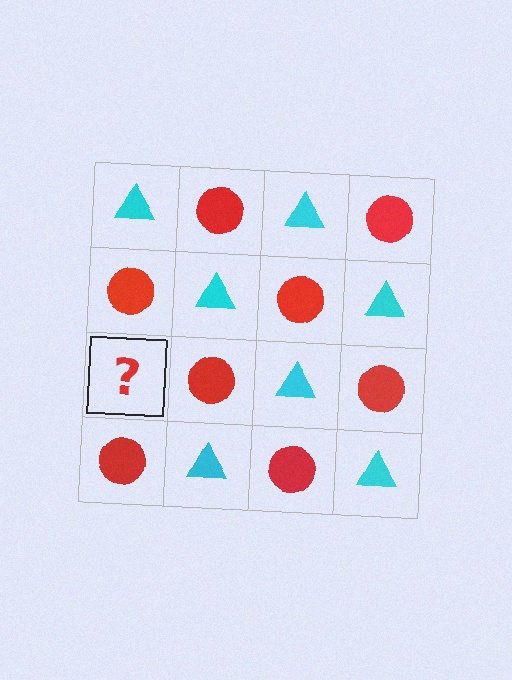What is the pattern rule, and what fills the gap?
The rule is that it alternates cyan triangle and red circle in a checkerboard pattern. The gap should be filled with a cyan triangle.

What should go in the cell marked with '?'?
The missing cell should contain a cyan triangle.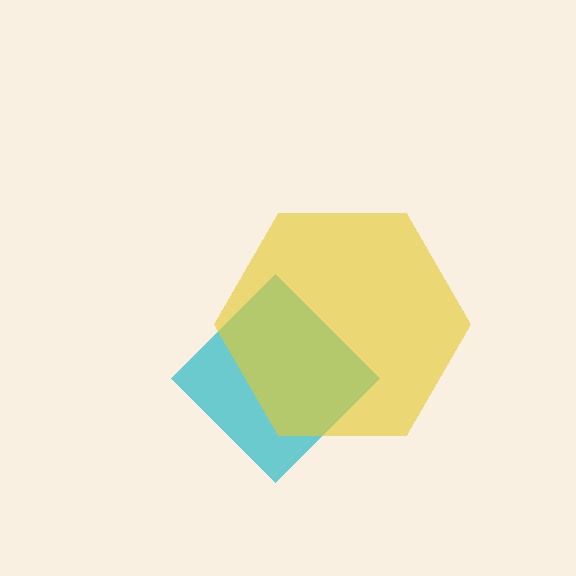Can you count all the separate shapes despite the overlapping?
Yes, there are 2 separate shapes.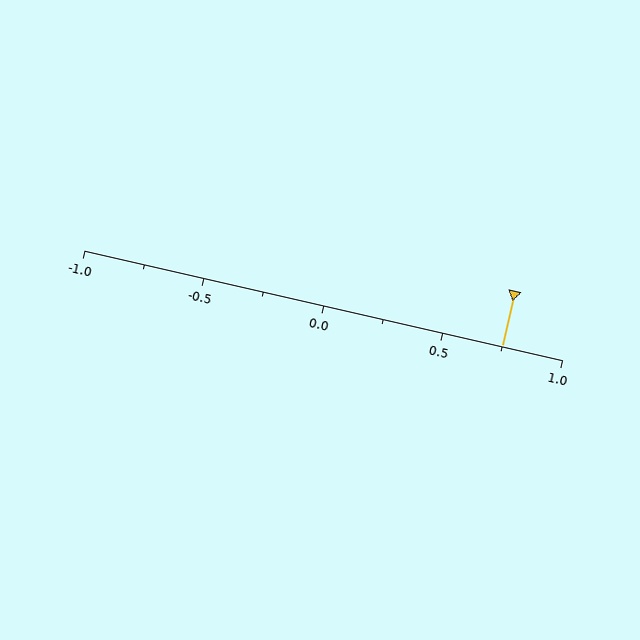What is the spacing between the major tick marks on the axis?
The major ticks are spaced 0.5 apart.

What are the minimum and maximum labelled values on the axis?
The axis runs from -1.0 to 1.0.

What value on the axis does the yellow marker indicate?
The marker indicates approximately 0.75.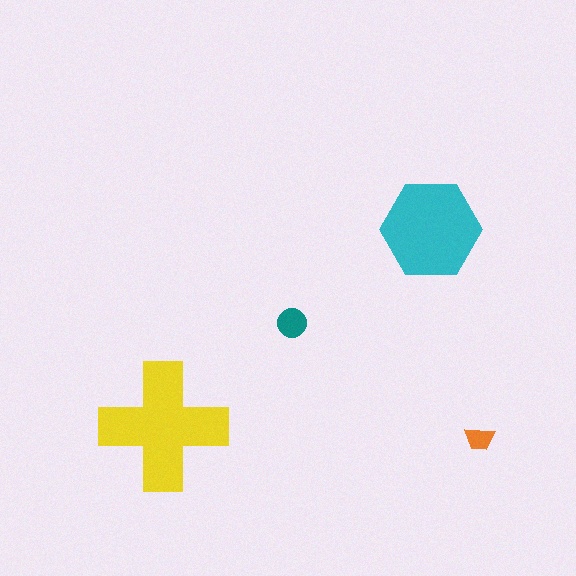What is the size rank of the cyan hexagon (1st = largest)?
2nd.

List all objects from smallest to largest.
The orange trapezoid, the teal circle, the cyan hexagon, the yellow cross.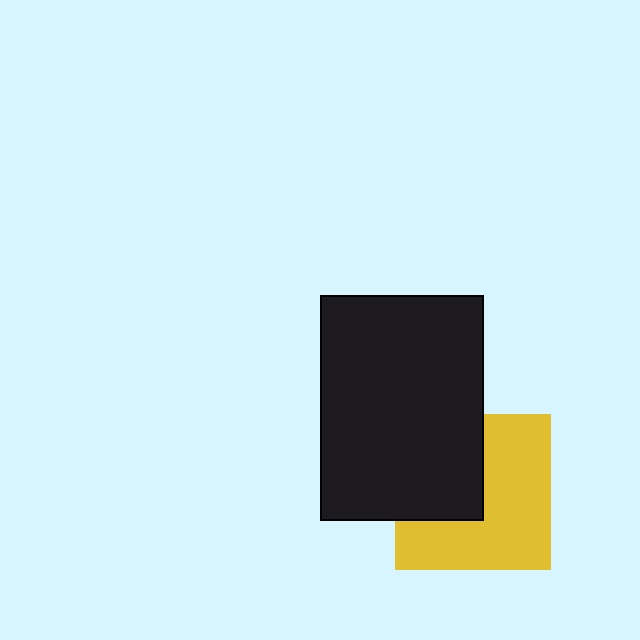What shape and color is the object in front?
The object in front is a black rectangle.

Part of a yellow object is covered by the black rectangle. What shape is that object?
It is a square.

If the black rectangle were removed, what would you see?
You would see the complete yellow square.